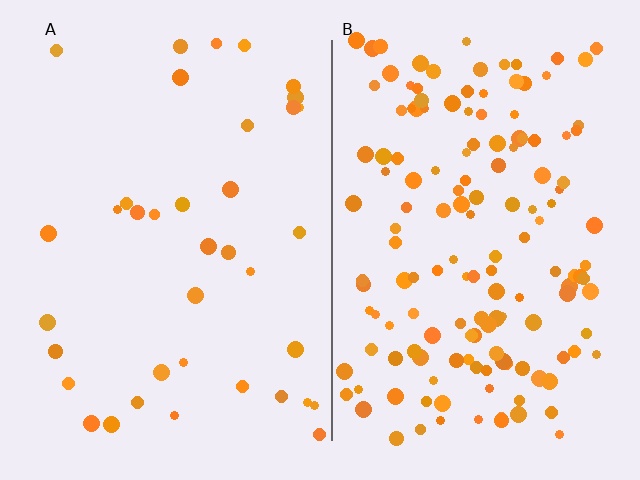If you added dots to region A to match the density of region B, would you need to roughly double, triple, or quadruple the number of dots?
Approximately quadruple.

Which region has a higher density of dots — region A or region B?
B (the right).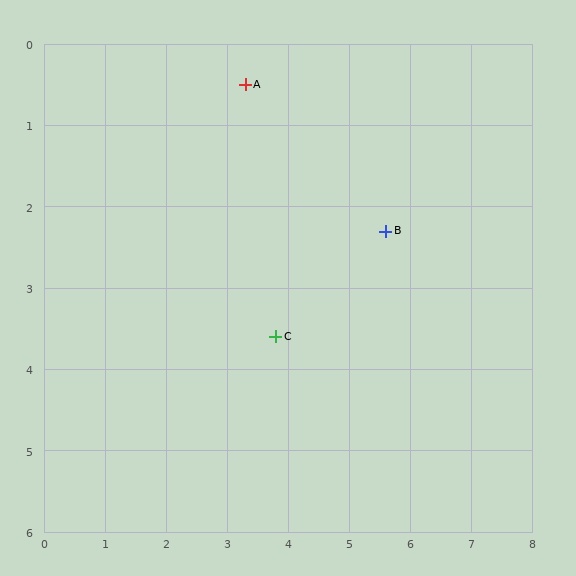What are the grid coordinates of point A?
Point A is at approximately (3.3, 0.5).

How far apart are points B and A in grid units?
Points B and A are about 2.9 grid units apart.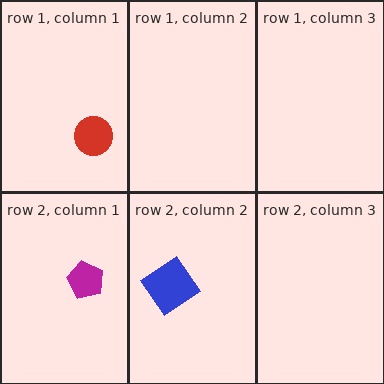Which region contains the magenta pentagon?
The row 2, column 1 region.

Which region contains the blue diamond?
The row 2, column 2 region.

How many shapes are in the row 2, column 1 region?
1.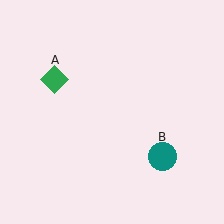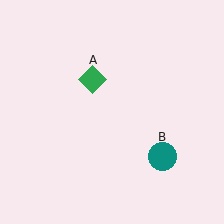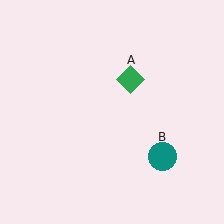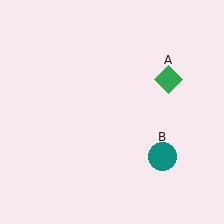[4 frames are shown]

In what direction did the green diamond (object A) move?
The green diamond (object A) moved right.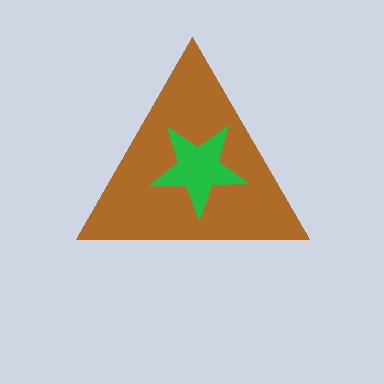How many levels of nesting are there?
2.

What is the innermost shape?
The green star.